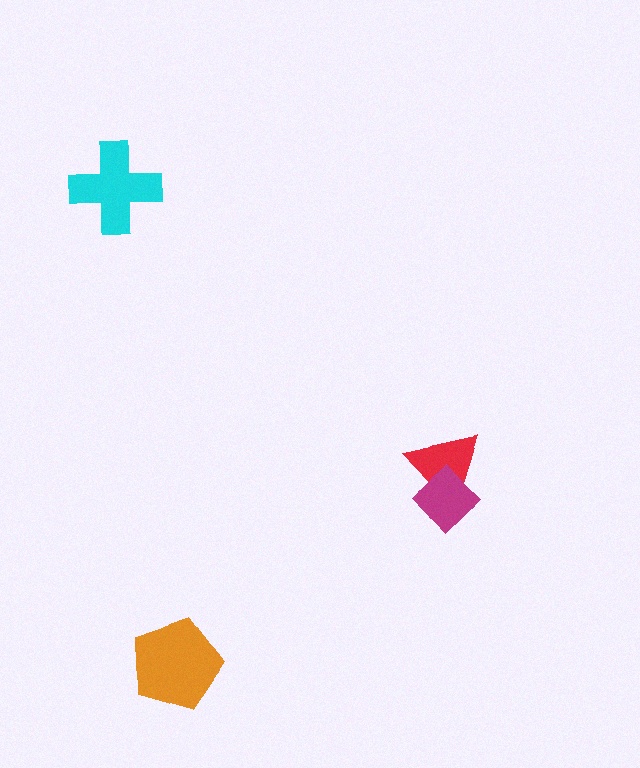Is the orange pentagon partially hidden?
No, no other shape covers it.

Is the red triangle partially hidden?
Yes, it is partially covered by another shape.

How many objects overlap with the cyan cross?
0 objects overlap with the cyan cross.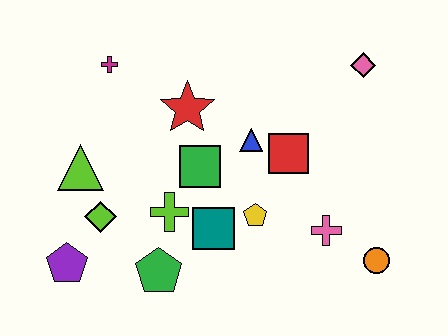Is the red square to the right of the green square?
Yes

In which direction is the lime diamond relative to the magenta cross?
The lime diamond is below the magenta cross.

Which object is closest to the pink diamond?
The red square is closest to the pink diamond.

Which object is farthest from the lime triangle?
The orange circle is farthest from the lime triangle.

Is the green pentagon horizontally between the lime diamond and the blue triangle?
Yes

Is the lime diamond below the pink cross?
No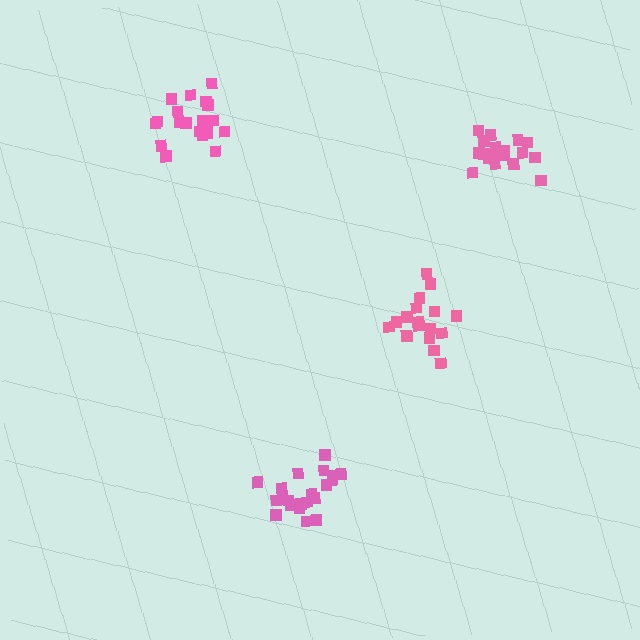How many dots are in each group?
Group 1: 18 dots, Group 2: 21 dots, Group 3: 17 dots, Group 4: 20 dots (76 total).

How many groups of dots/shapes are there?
There are 4 groups.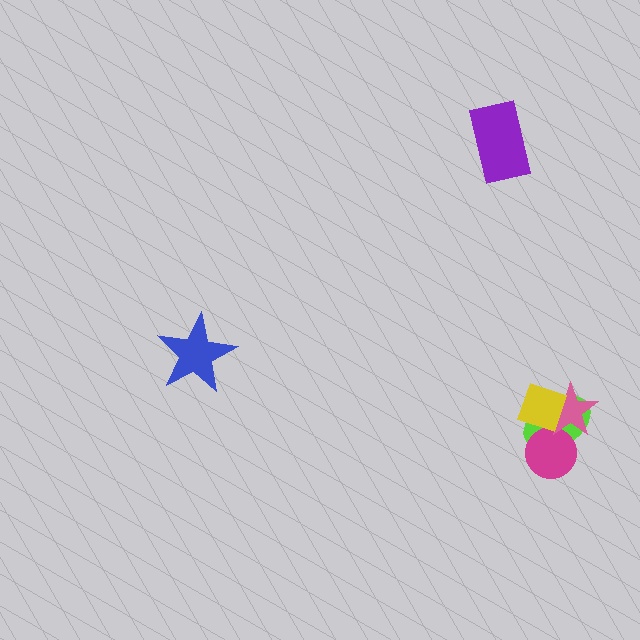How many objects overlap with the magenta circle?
3 objects overlap with the magenta circle.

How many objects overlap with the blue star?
0 objects overlap with the blue star.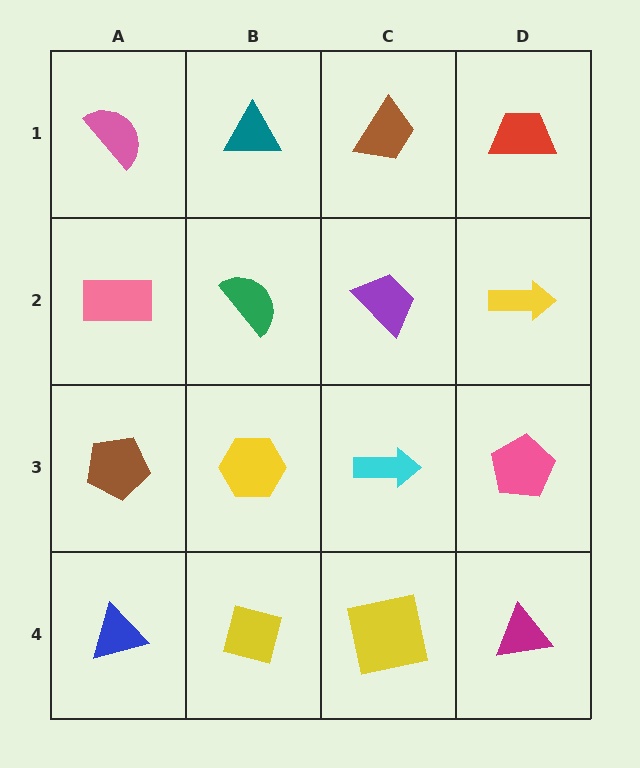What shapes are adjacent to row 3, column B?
A green semicircle (row 2, column B), a yellow square (row 4, column B), a brown pentagon (row 3, column A), a cyan arrow (row 3, column C).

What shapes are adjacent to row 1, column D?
A yellow arrow (row 2, column D), a brown trapezoid (row 1, column C).